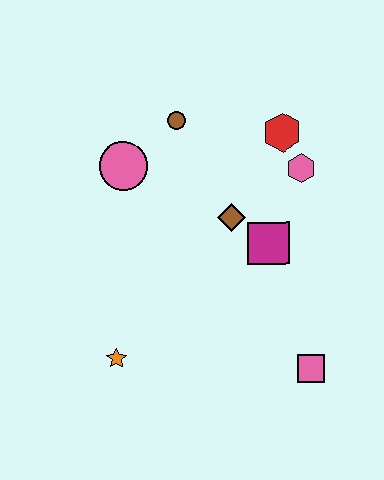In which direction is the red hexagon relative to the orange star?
The red hexagon is above the orange star.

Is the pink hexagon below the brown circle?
Yes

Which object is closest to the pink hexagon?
The red hexagon is closest to the pink hexagon.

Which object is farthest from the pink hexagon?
The orange star is farthest from the pink hexagon.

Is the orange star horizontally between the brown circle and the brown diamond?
No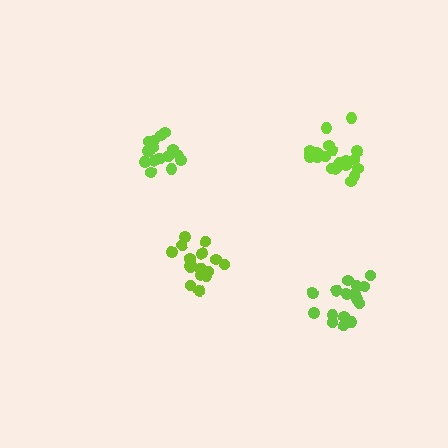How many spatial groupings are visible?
There are 4 spatial groupings.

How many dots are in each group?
Group 1: 16 dots, Group 2: 19 dots, Group 3: 17 dots, Group 4: 15 dots (67 total).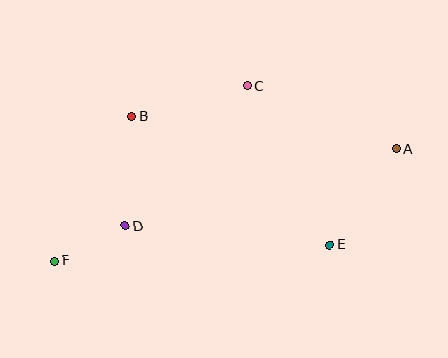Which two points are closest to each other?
Points D and F are closest to each other.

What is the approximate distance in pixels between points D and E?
The distance between D and E is approximately 206 pixels.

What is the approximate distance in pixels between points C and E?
The distance between C and E is approximately 179 pixels.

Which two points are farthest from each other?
Points A and F are farthest from each other.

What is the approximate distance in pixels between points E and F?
The distance between E and F is approximately 276 pixels.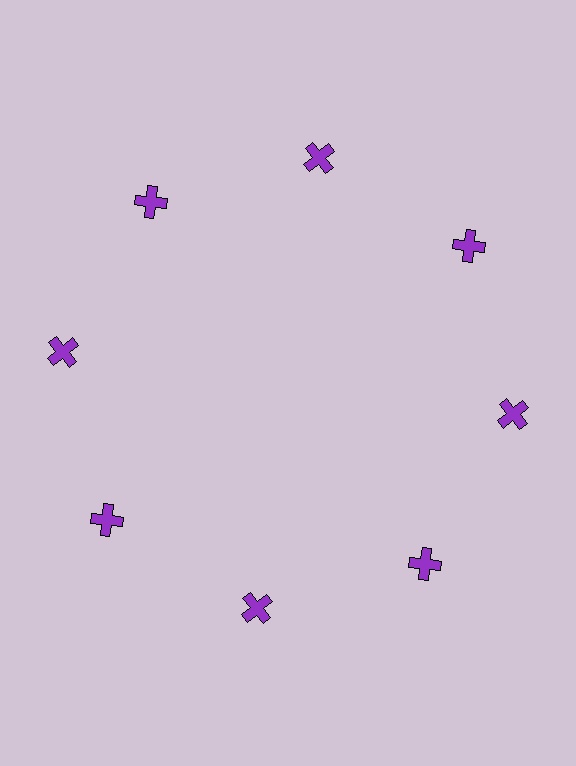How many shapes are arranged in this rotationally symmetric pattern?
There are 8 shapes, arranged in 8 groups of 1.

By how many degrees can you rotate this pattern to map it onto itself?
The pattern maps onto itself every 45 degrees of rotation.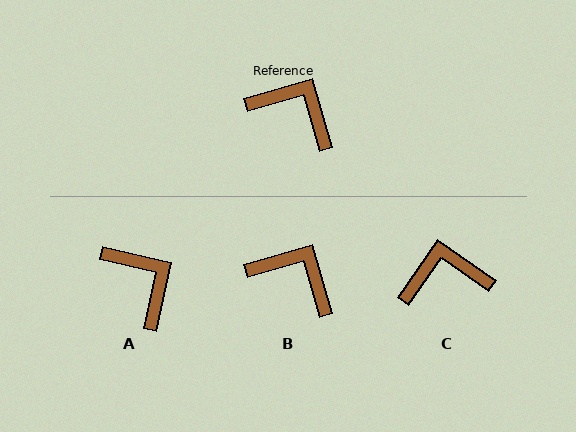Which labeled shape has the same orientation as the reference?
B.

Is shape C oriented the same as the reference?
No, it is off by about 39 degrees.